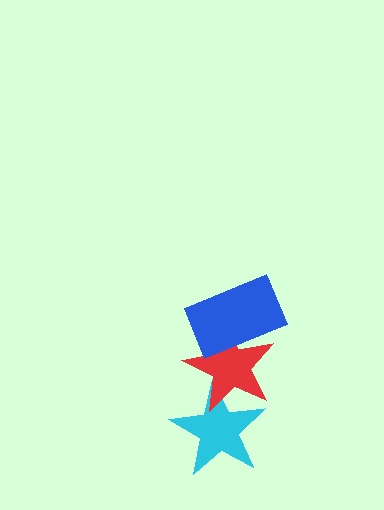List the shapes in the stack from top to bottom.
From top to bottom: the blue rectangle, the red star, the cyan star.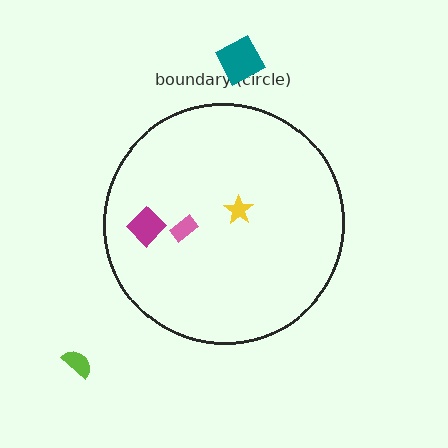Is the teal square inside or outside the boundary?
Outside.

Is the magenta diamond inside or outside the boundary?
Inside.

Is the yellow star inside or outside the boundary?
Inside.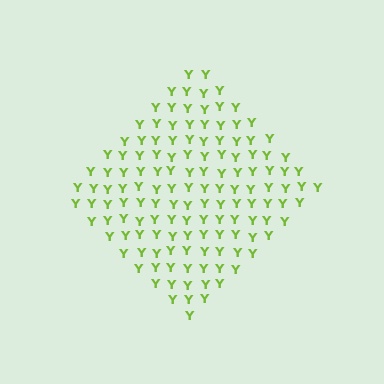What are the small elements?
The small elements are letter Y's.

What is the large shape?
The large shape is a diamond.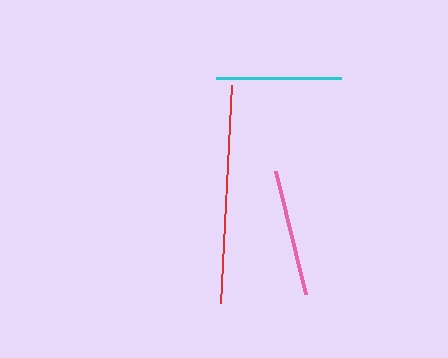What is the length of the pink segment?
The pink segment is approximately 126 pixels long.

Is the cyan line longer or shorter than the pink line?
The pink line is longer than the cyan line.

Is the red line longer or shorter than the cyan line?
The red line is longer than the cyan line.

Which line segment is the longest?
The red line is the longest at approximately 219 pixels.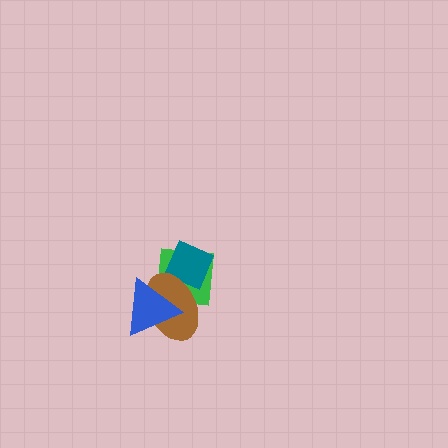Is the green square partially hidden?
Yes, it is partially covered by another shape.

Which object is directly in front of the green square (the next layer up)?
The teal diamond is directly in front of the green square.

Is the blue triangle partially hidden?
No, no other shape covers it.